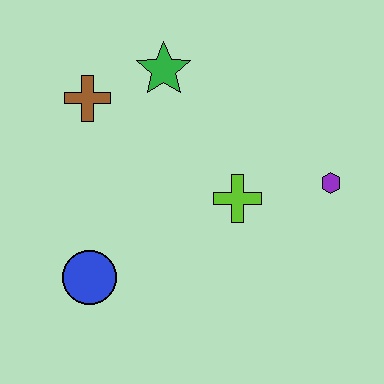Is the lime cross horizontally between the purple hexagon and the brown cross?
Yes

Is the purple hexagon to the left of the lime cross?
No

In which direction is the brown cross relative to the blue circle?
The brown cross is above the blue circle.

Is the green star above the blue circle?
Yes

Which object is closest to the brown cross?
The green star is closest to the brown cross.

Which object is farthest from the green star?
The blue circle is farthest from the green star.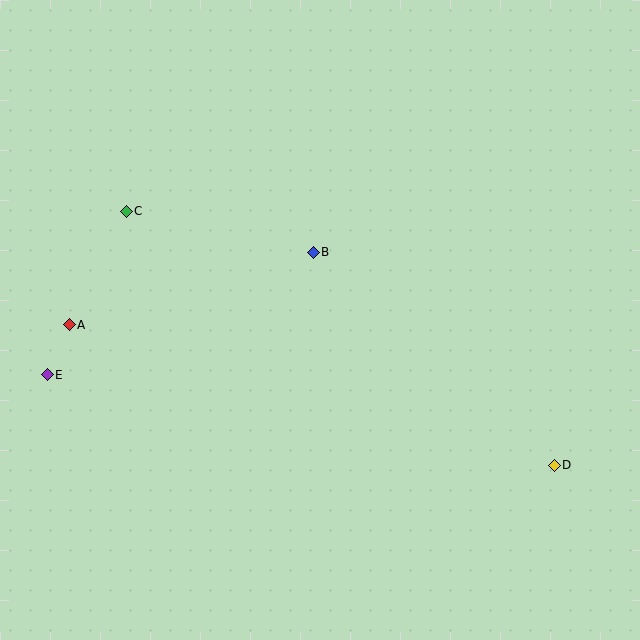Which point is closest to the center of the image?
Point B at (313, 252) is closest to the center.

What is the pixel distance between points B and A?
The distance between B and A is 255 pixels.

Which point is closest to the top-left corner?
Point C is closest to the top-left corner.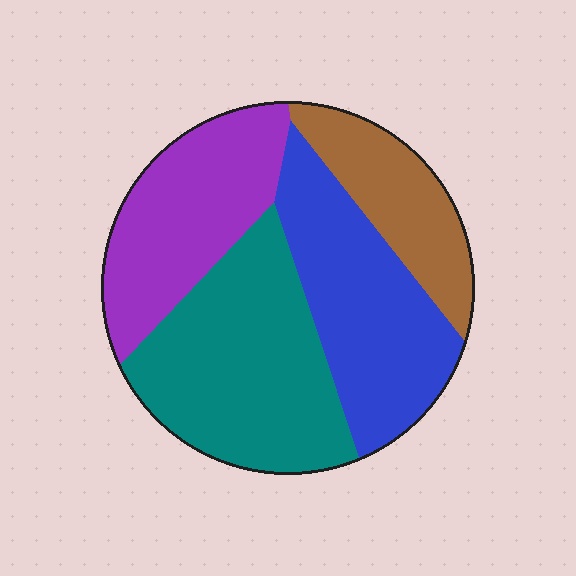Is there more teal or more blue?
Teal.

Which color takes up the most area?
Teal, at roughly 35%.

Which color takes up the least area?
Brown, at roughly 15%.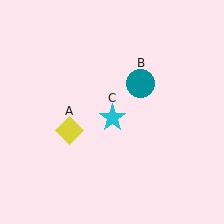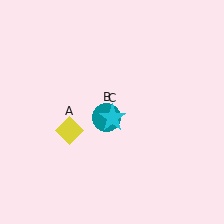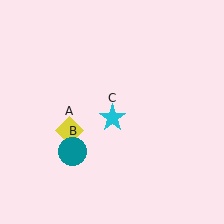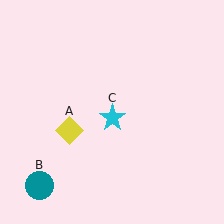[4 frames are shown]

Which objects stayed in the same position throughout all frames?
Yellow diamond (object A) and cyan star (object C) remained stationary.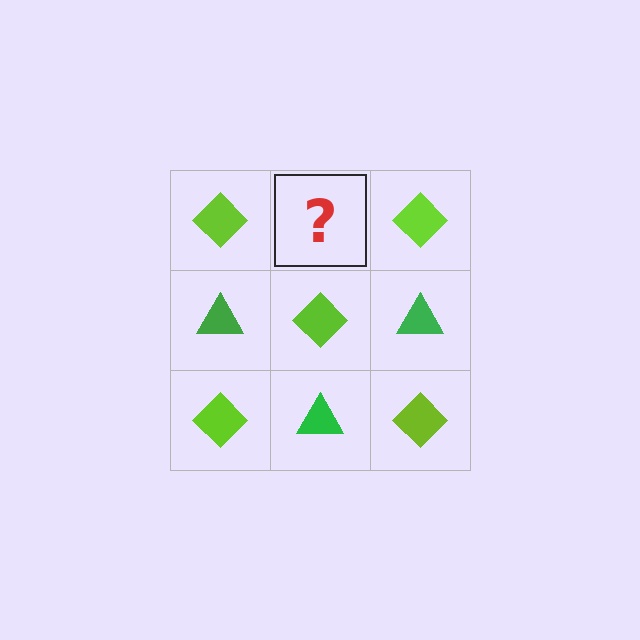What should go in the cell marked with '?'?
The missing cell should contain a green triangle.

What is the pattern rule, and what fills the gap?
The rule is that it alternates lime diamond and green triangle in a checkerboard pattern. The gap should be filled with a green triangle.